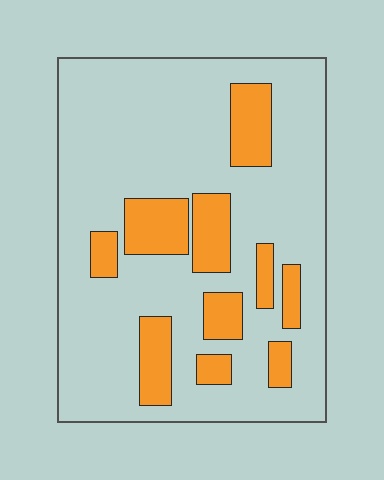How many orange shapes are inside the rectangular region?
10.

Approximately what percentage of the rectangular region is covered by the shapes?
Approximately 20%.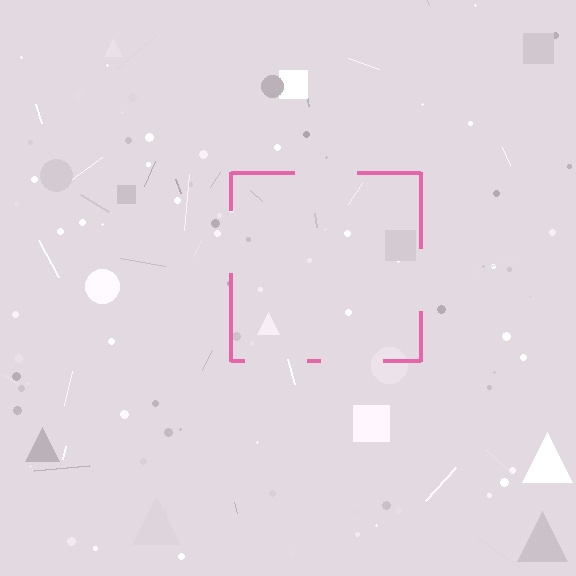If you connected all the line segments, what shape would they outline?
They would outline a square.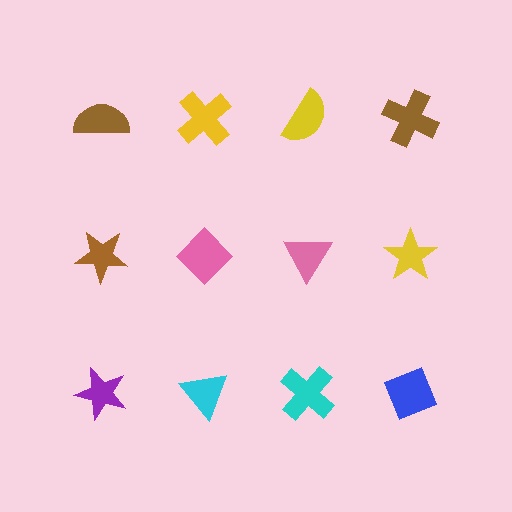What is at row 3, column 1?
A purple star.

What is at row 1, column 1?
A brown semicircle.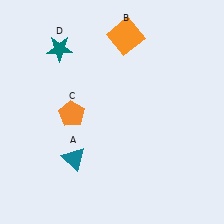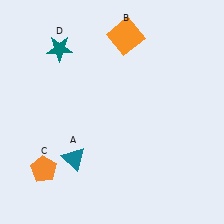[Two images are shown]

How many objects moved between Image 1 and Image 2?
1 object moved between the two images.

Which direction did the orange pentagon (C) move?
The orange pentagon (C) moved down.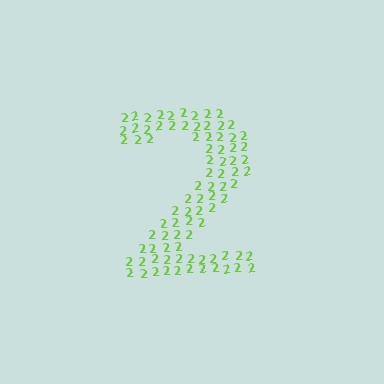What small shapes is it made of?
It is made of small digit 2's.